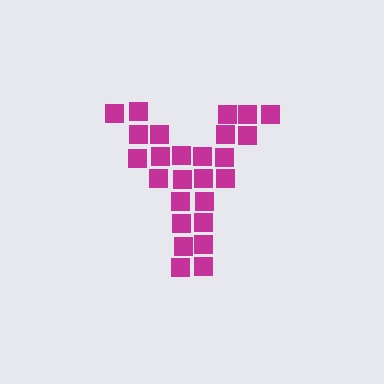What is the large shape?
The large shape is the letter Y.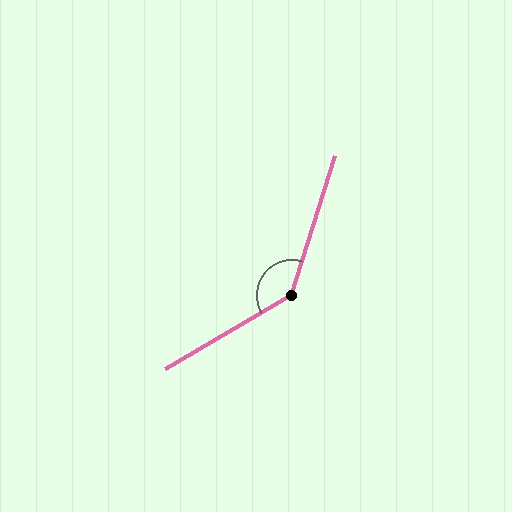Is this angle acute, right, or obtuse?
It is obtuse.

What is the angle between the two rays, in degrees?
Approximately 138 degrees.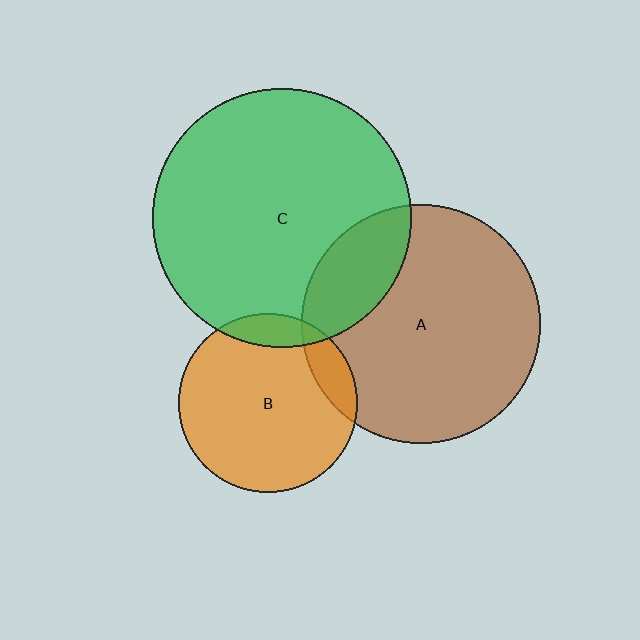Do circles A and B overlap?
Yes.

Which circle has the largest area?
Circle C (green).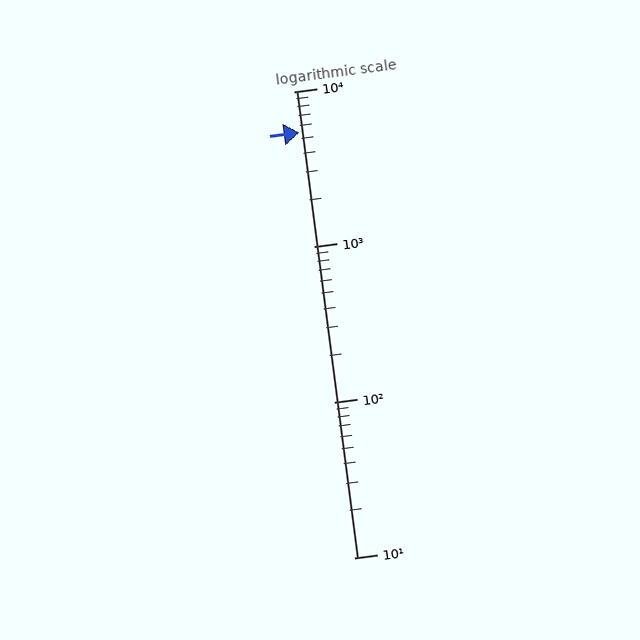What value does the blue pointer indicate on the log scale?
The pointer indicates approximately 5400.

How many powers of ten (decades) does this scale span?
The scale spans 3 decades, from 10 to 10000.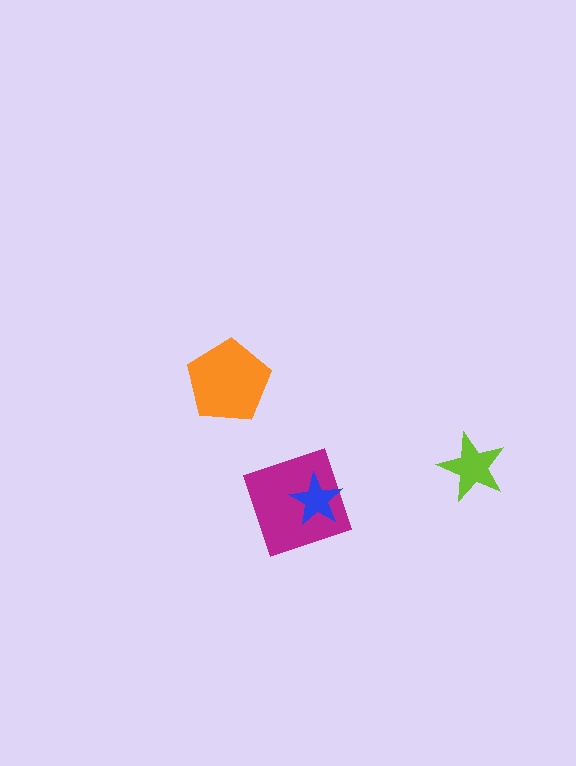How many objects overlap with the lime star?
0 objects overlap with the lime star.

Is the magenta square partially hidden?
Yes, it is partially covered by another shape.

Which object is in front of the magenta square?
The blue star is in front of the magenta square.